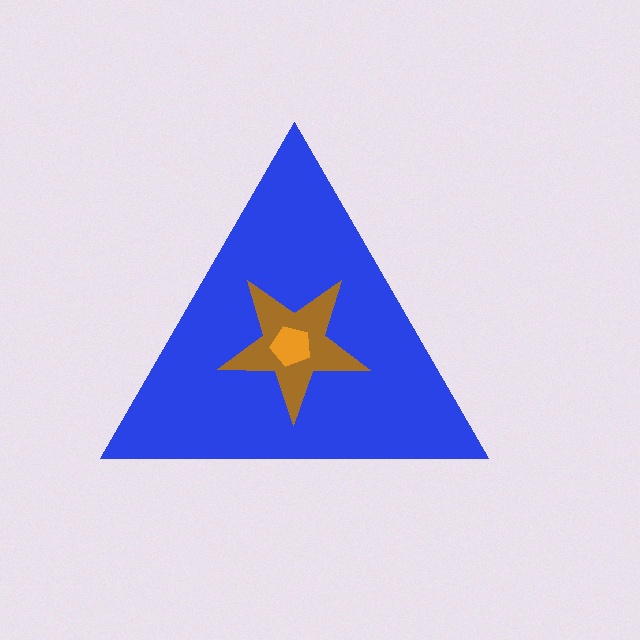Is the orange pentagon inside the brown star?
Yes.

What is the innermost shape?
The orange pentagon.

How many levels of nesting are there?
3.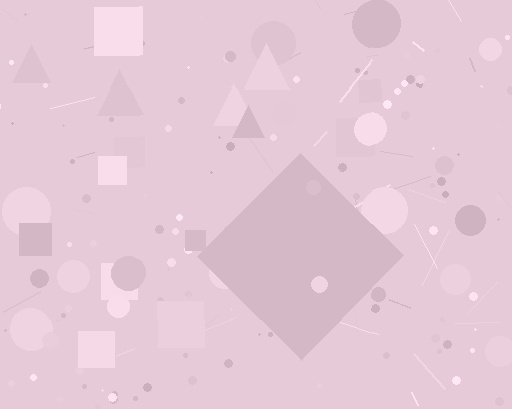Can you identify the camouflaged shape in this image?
The camouflaged shape is a diamond.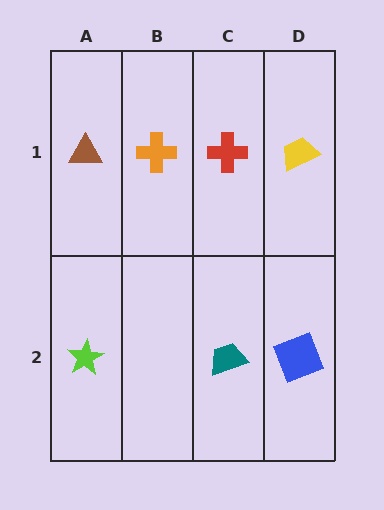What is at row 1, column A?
A brown triangle.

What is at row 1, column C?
A red cross.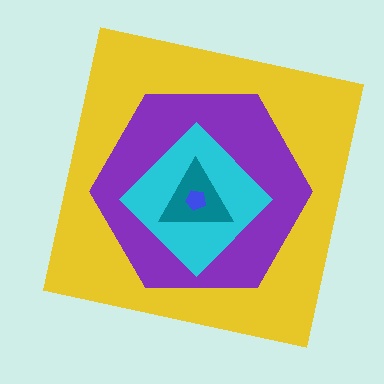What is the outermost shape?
The yellow square.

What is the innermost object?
The blue pentagon.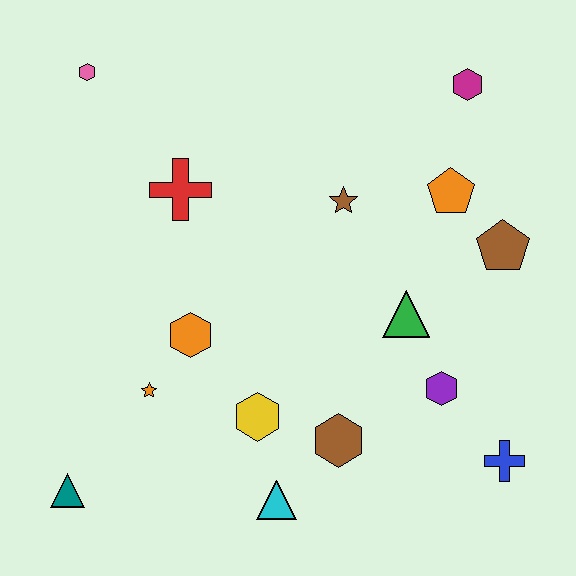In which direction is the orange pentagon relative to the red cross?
The orange pentagon is to the right of the red cross.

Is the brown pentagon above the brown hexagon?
Yes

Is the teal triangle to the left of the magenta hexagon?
Yes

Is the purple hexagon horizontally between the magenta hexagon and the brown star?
Yes